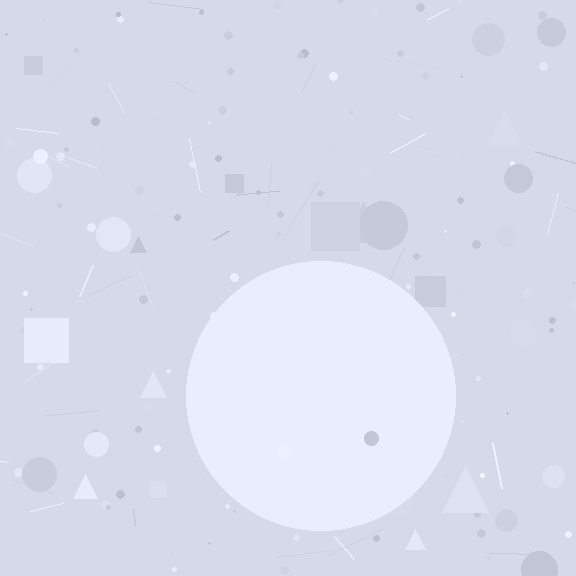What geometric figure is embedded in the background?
A circle is embedded in the background.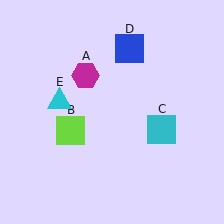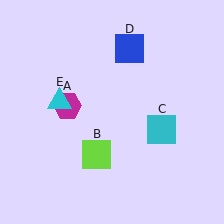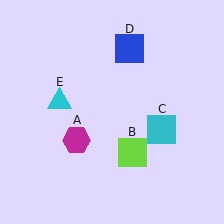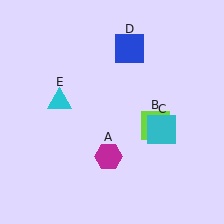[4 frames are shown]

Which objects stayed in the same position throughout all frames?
Cyan square (object C) and blue square (object D) and cyan triangle (object E) remained stationary.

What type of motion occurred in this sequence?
The magenta hexagon (object A), lime square (object B) rotated counterclockwise around the center of the scene.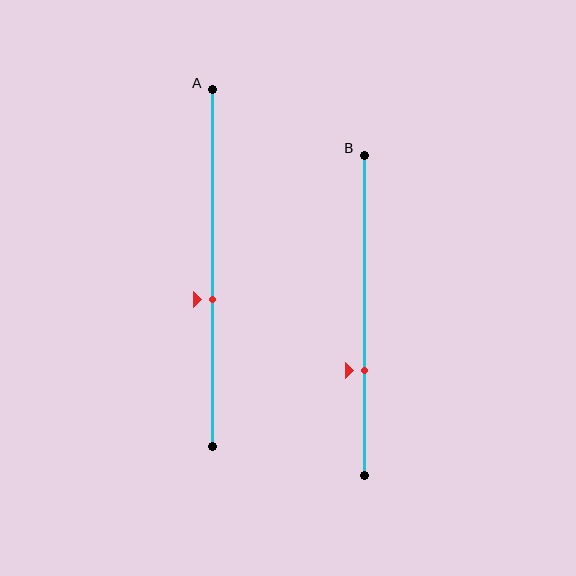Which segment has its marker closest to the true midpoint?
Segment A has its marker closest to the true midpoint.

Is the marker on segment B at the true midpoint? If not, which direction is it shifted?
No, the marker on segment B is shifted downward by about 17% of the segment length.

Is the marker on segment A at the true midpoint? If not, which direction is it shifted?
No, the marker on segment A is shifted downward by about 9% of the segment length.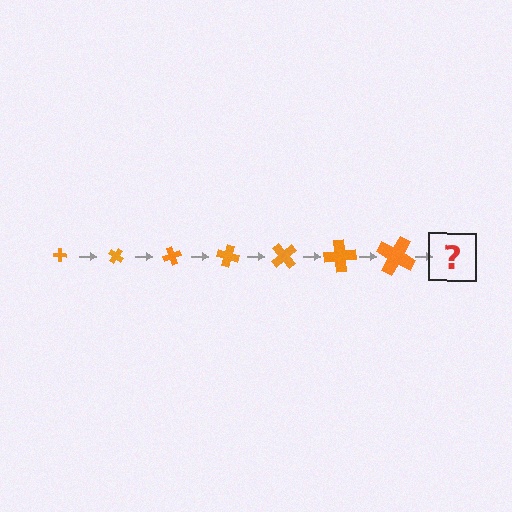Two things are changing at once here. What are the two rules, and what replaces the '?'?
The two rules are that the cross grows larger each step and it rotates 35 degrees each step. The '?' should be a cross, larger than the previous one and rotated 245 degrees from the start.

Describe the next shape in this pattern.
It should be a cross, larger than the previous one and rotated 245 degrees from the start.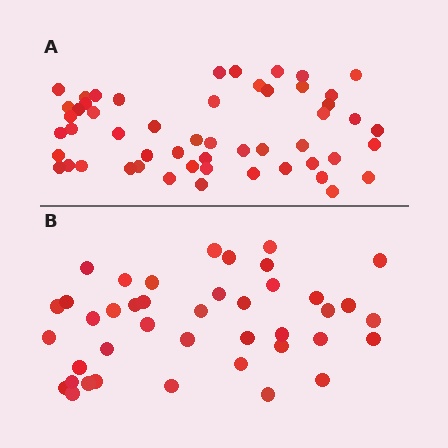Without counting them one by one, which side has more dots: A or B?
Region A (the top region) has more dots.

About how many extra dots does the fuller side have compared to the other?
Region A has roughly 12 or so more dots than region B.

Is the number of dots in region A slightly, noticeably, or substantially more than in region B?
Region A has noticeably more, but not dramatically so. The ratio is roughly 1.3 to 1.